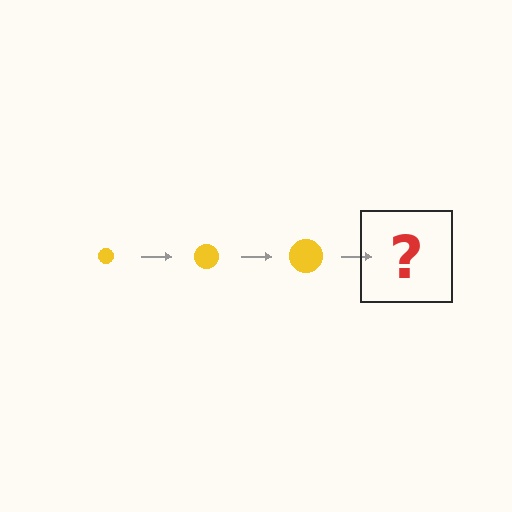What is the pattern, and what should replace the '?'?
The pattern is that the circle gets progressively larger each step. The '?' should be a yellow circle, larger than the previous one.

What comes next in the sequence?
The next element should be a yellow circle, larger than the previous one.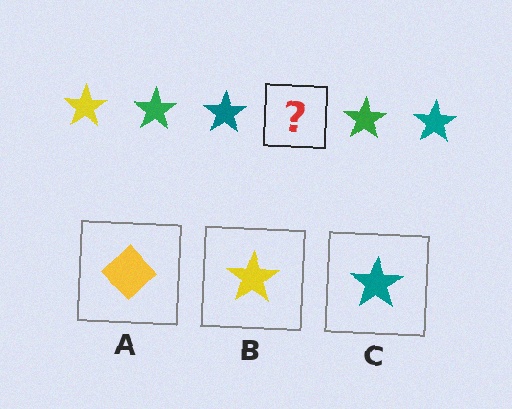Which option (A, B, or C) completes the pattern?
B.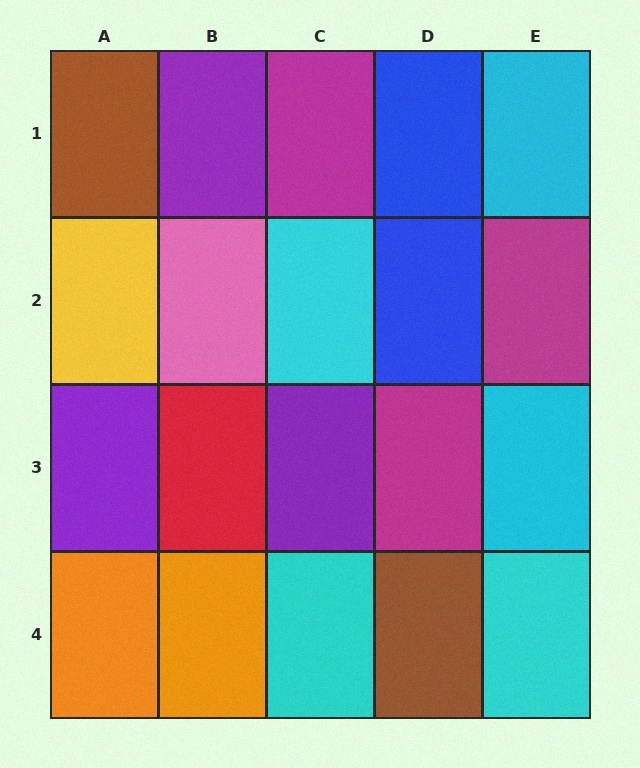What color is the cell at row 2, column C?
Cyan.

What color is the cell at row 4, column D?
Brown.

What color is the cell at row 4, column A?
Orange.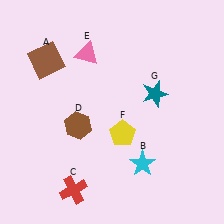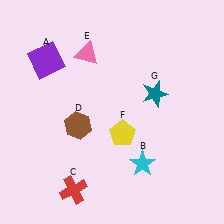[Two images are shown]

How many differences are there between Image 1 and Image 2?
There is 1 difference between the two images.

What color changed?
The square (A) changed from brown in Image 1 to purple in Image 2.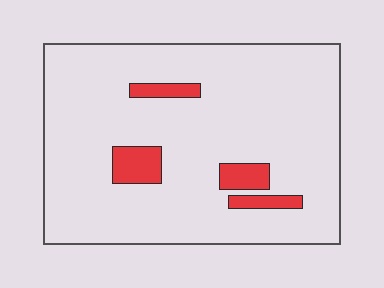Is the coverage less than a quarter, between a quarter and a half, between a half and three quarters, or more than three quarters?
Less than a quarter.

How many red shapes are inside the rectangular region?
4.